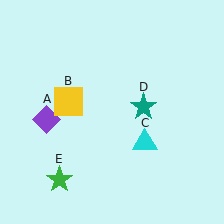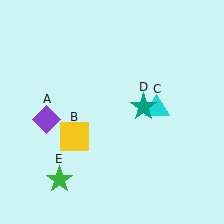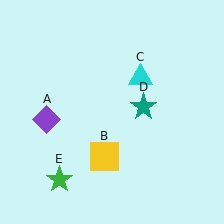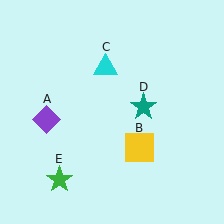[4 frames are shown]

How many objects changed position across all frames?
2 objects changed position: yellow square (object B), cyan triangle (object C).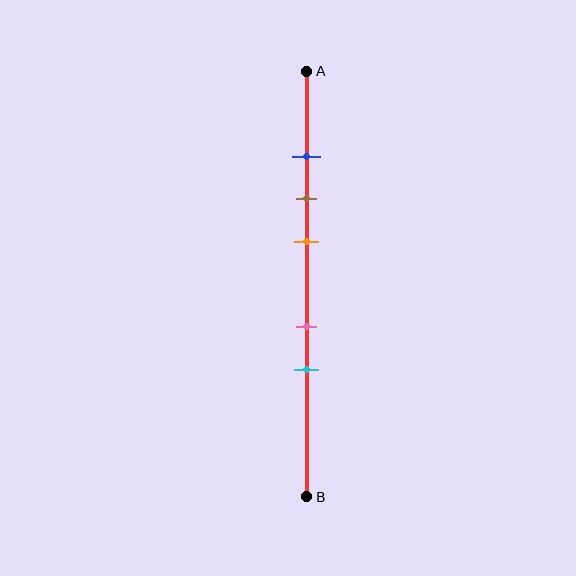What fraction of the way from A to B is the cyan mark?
The cyan mark is approximately 70% (0.7) of the way from A to B.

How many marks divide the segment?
There are 5 marks dividing the segment.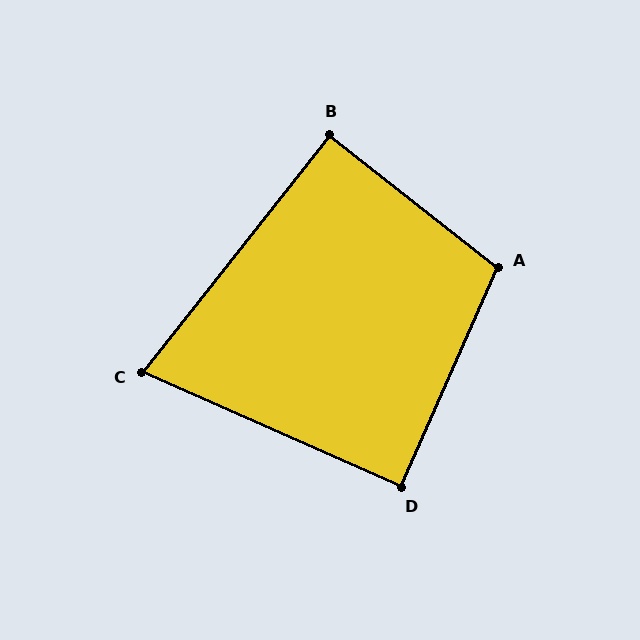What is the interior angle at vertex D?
Approximately 90 degrees (approximately right).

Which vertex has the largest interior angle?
A, at approximately 104 degrees.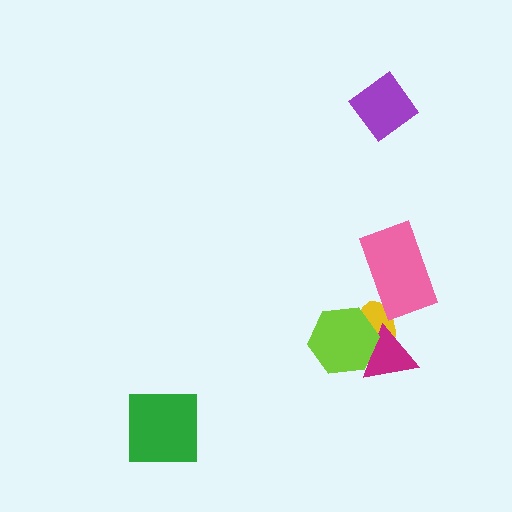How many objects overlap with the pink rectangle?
1 object overlaps with the pink rectangle.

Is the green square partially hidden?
No, no other shape covers it.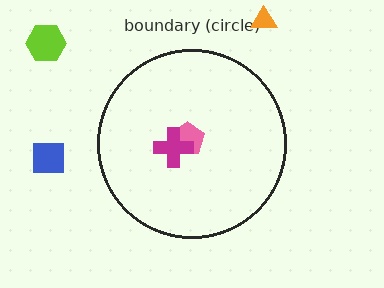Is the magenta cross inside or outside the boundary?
Inside.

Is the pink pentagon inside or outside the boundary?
Inside.